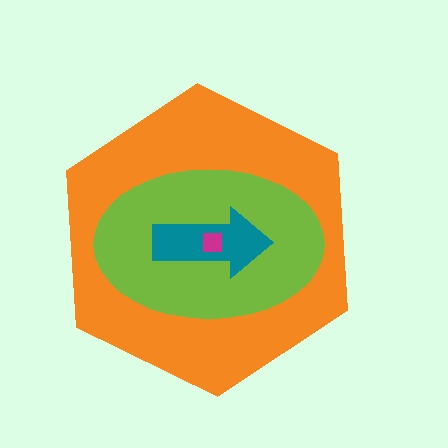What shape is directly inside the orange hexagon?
The lime ellipse.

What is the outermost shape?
The orange hexagon.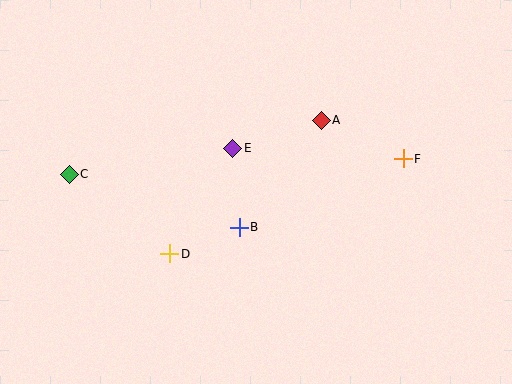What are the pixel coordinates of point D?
Point D is at (170, 254).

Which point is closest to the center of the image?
Point B at (239, 227) is closest to the center.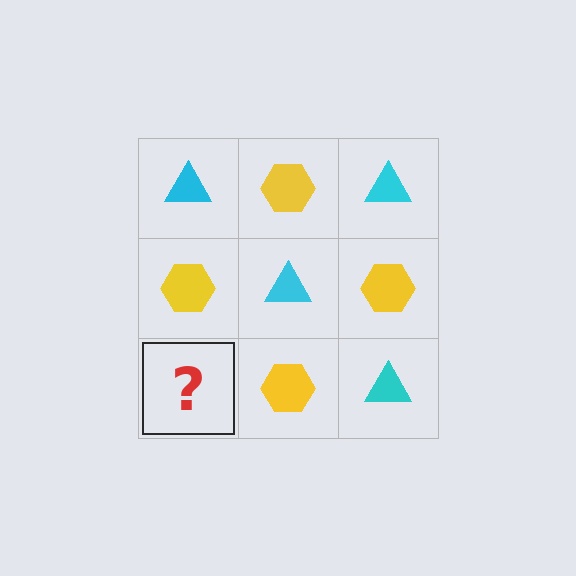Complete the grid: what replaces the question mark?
The question mark should be replaced with a cyan triangle.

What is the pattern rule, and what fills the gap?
The rule is that it alternates cyan triangle and yellow hexagon in a checkerboard pattern. The gap should be filled with a cyan triangle.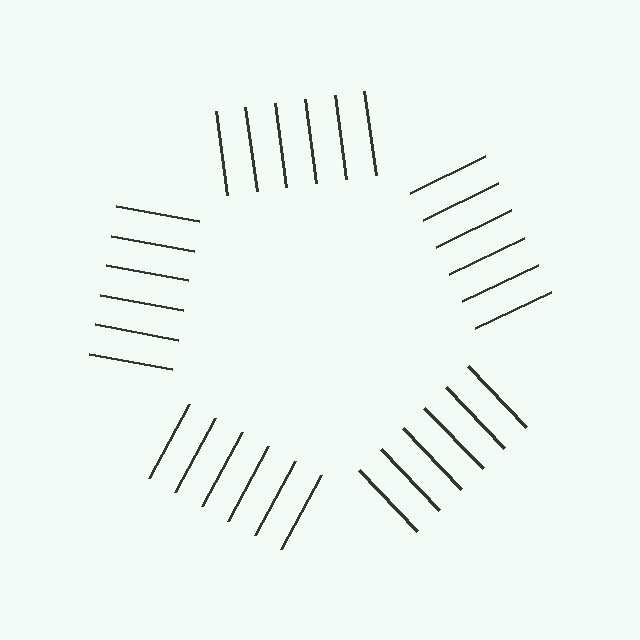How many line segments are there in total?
30 — 6 along each of the 5 edges.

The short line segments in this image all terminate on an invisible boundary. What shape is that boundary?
An illusory pentagon — the line segments terminate on its edges but no continuous stroke is drawn.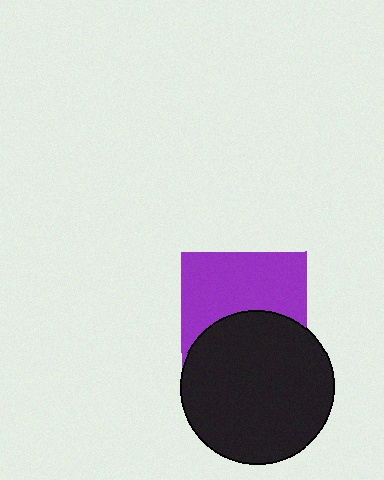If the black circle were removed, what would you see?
You would see the complete purple square.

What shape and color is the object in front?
The object in front is a black circle.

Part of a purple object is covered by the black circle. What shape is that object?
It is a square.